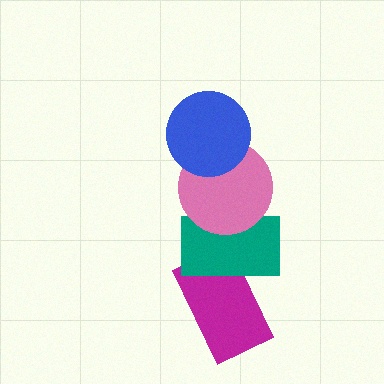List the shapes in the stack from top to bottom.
From top to bottom: the blue circle, the pink circle, the teal rectangle, the magenta rectangle.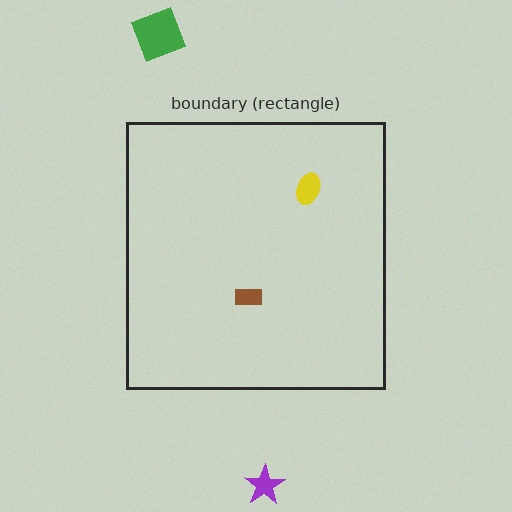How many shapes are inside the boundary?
2 inside, 2 outside.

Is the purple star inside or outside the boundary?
Outside.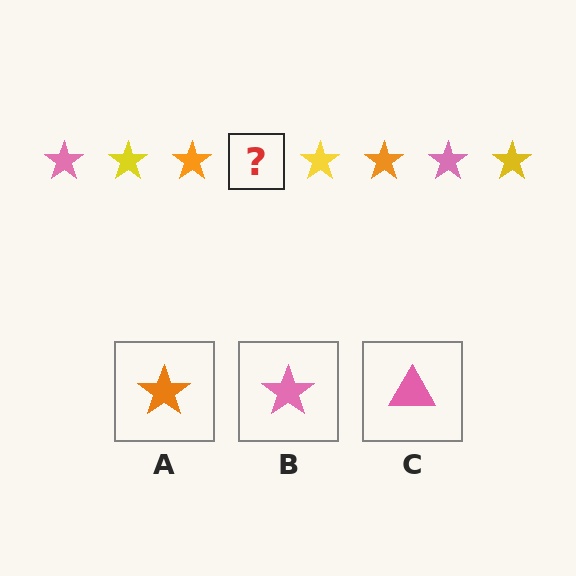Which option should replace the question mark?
Option B.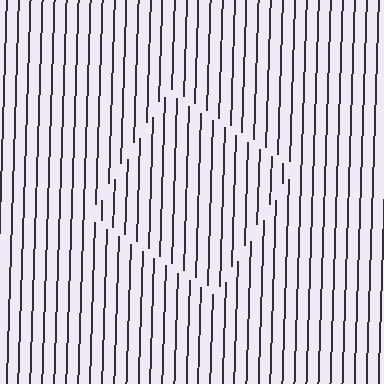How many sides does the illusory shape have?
4 sides — the line-ends trace a square.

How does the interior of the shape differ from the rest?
The interior of the shape contains the same grating, shifted by half a period — the contour is defined by the phase discontinuity where line-ends from the inner and outer gratings abut.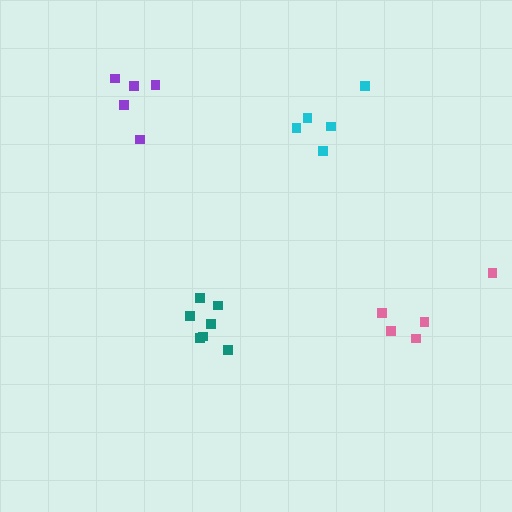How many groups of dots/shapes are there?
There are 4 groups.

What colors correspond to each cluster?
The clusters are colored: teal, pink, cyan, purple.